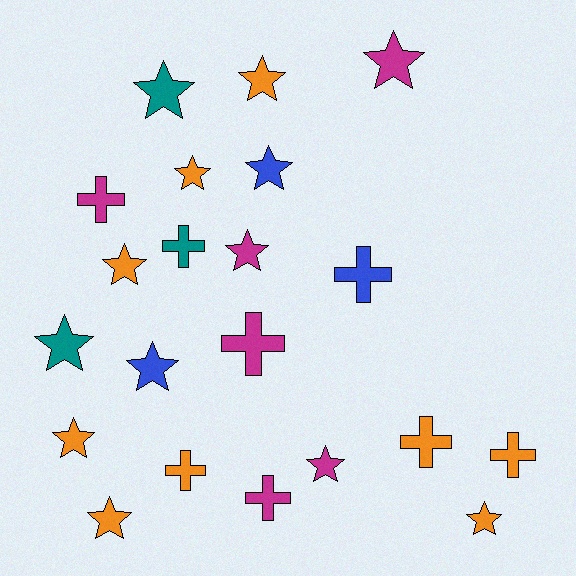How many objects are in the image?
There are 21 objects.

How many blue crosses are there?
There is 1 blue cross.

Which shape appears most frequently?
Star, with 13 objects.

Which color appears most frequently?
Orange, with 9 objects.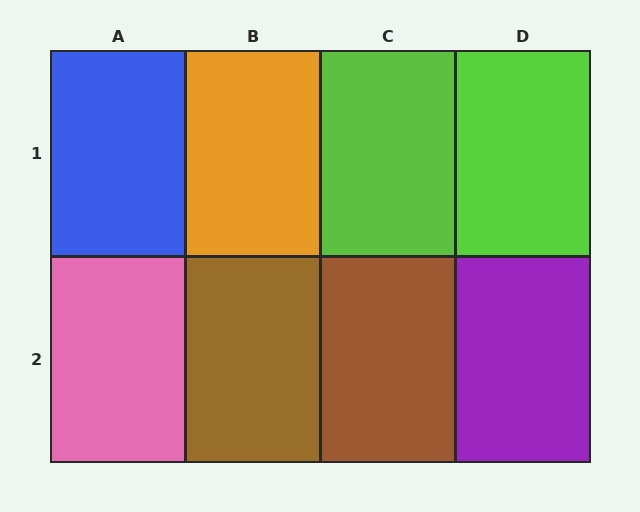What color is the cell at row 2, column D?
Purple.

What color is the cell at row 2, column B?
Brown.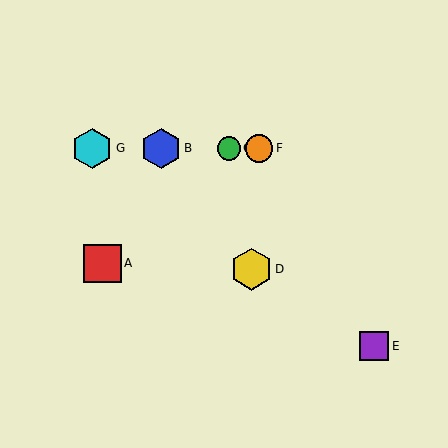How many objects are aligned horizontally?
4 objects (B, C, F, G) are aligned horizontally.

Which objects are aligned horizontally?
Objects B, C, F, G are aligned horizontally.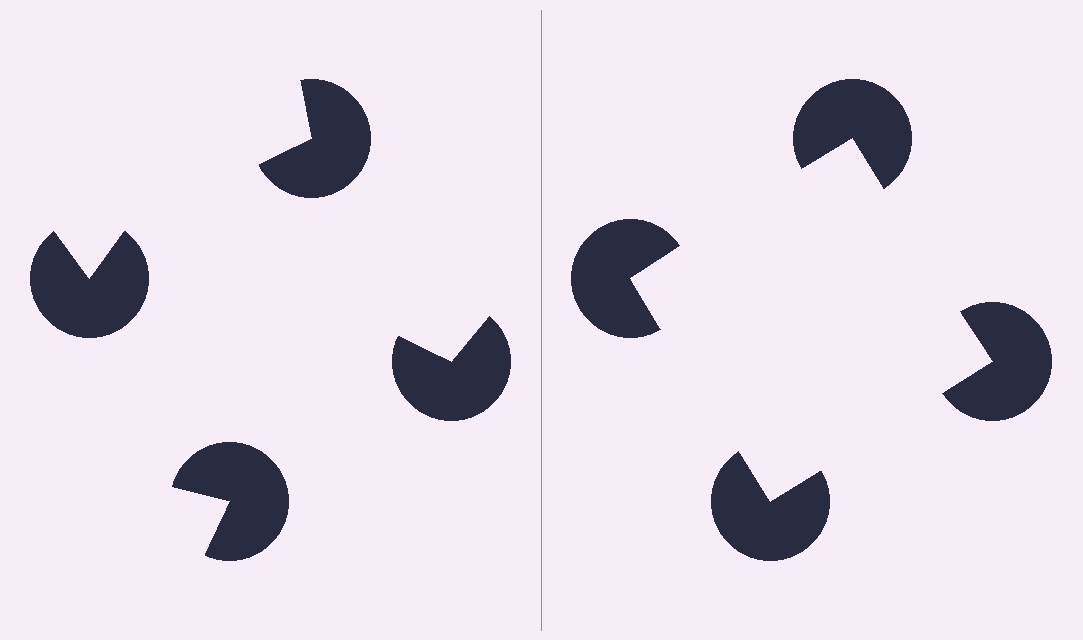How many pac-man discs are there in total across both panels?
8 — 4 on each side.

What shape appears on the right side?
An illusory square.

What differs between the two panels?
The pac-man discs are positioned identically on both sides; only the wedge orientations differ. On the right they align to a square; on the left they are misaligned.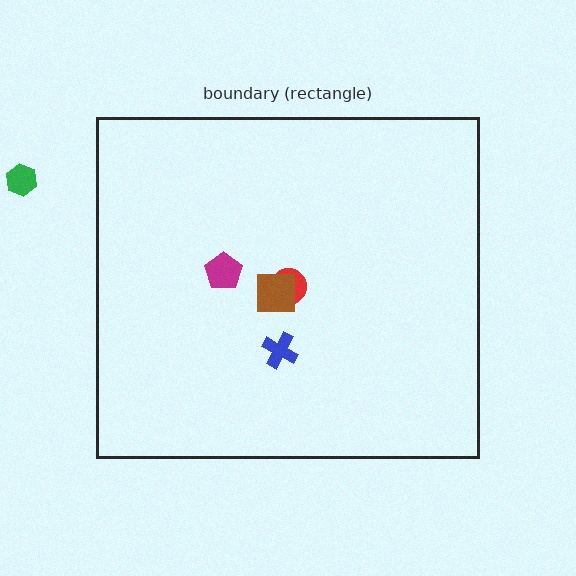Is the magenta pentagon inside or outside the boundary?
Inside.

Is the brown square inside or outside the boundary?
Inside.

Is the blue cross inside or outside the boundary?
Inside.